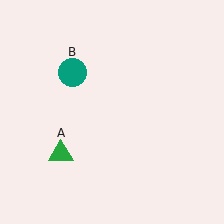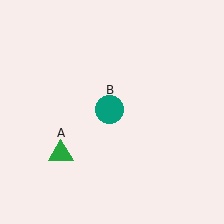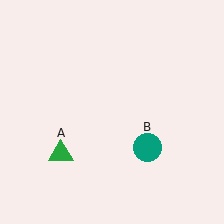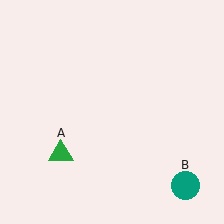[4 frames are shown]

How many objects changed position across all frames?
1 object changed position: teal circle (object B).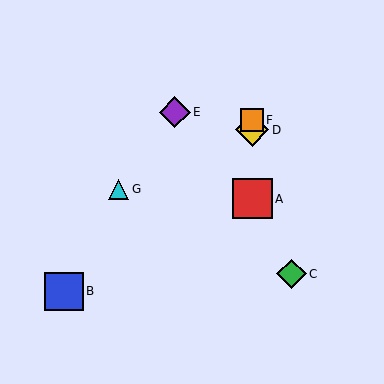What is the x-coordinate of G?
Object G is at x≈119.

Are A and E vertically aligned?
No, A is at x≈252 and E is at x≈175.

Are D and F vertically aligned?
Yes, both are at x≈252.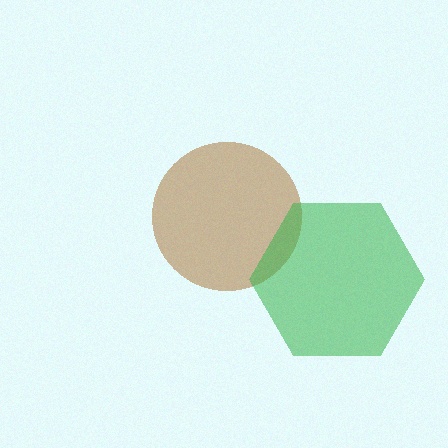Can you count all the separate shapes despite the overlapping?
Yes, there are 2 separate shapes.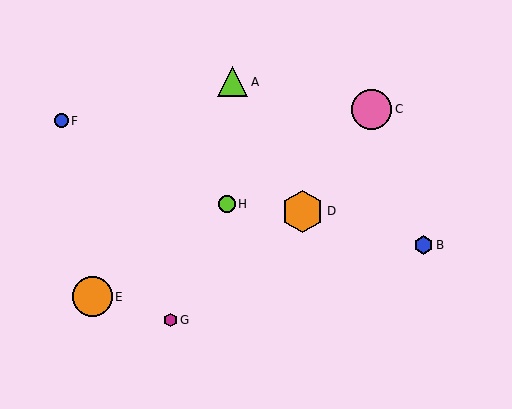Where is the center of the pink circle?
The center of the pink circle is at (372, 109).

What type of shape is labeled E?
Shape E is an orange circle.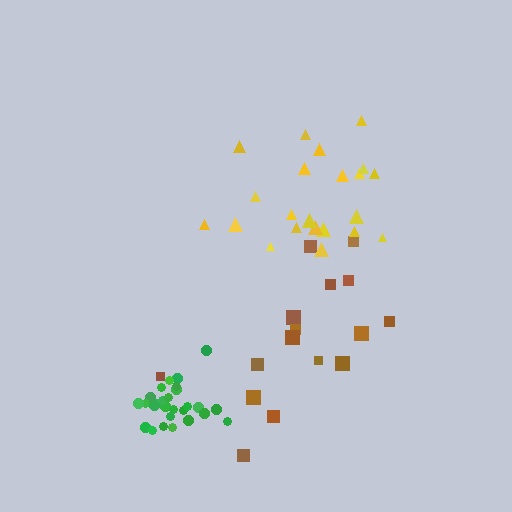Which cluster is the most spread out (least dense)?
Brown.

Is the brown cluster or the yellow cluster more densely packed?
Yellow.